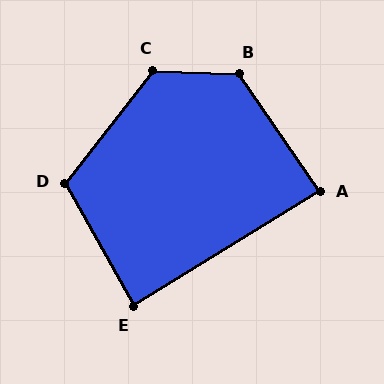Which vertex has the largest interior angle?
B, at approximately 126 degrees.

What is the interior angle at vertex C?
Approximately 126 degrees (obtuse).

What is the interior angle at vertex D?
Approximately 112 degrees (obtuse).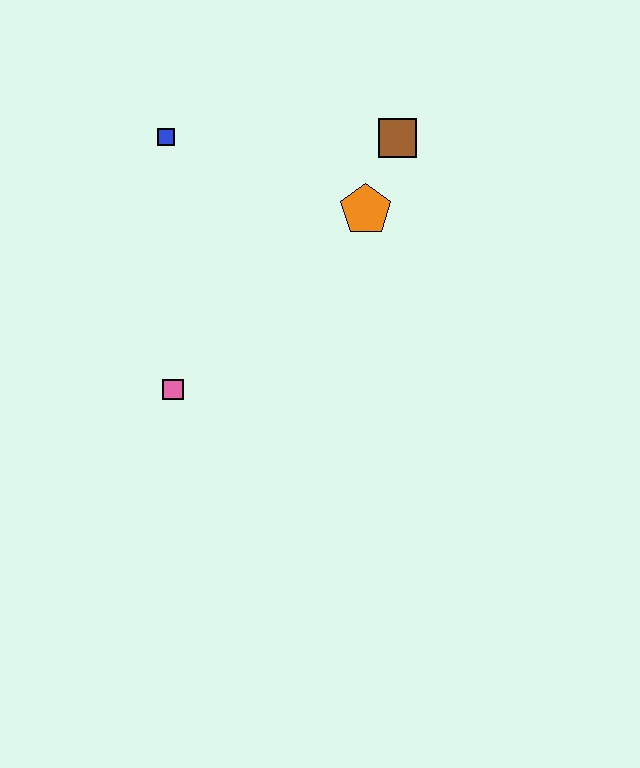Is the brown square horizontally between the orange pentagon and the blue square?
No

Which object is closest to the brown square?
The orange pentagon is closest to the brown square.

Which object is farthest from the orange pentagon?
The pink square is farthest from the orange pentagon.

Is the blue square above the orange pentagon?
Yes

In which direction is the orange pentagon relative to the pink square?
The orange pentagon is to the right of the pink square.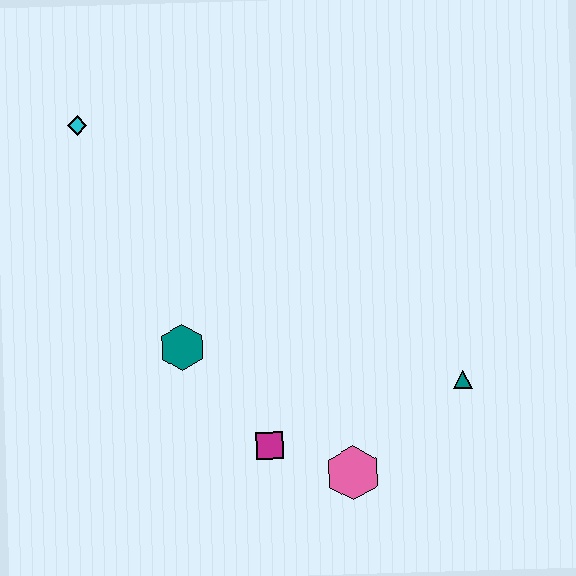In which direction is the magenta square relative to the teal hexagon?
The magenta square is below the teal hexagon.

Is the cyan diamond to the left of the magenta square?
Yes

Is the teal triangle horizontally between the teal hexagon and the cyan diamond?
No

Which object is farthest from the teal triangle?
The cyan diamond is farthest from the teal triangle.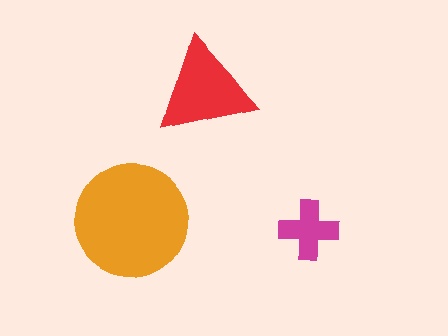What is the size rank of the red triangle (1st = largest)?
2nd.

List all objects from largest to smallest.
The orange circle, the red triangle, the magenta cross.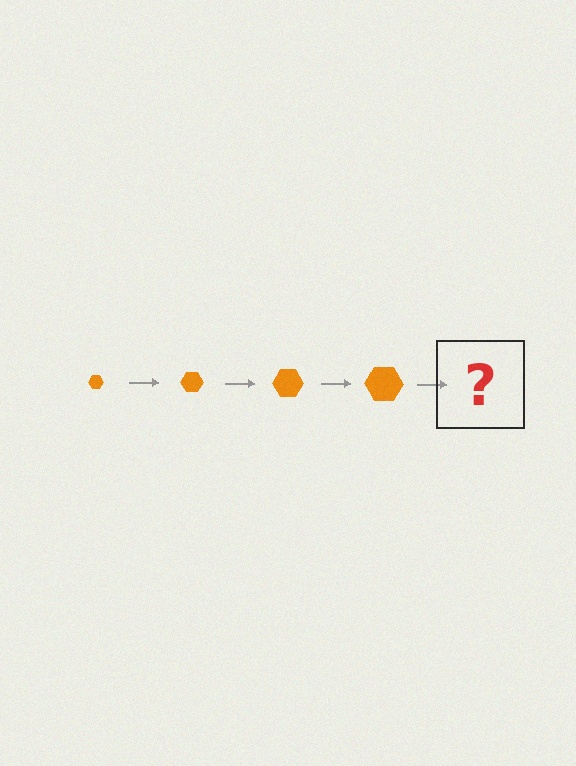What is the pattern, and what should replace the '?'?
The pattern is that the hexagon gets progressively larger each step. The '?' should be an orange hexagon, larger than the previous one.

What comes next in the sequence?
The next element should be an orange hexagon, larger than the previous one.